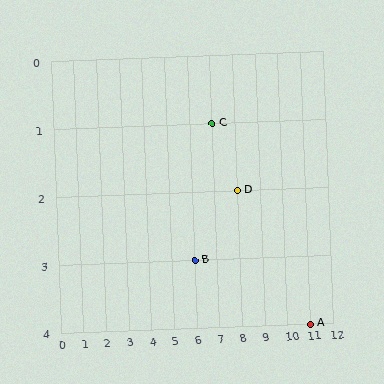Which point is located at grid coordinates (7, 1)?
Point C is at (7, 1).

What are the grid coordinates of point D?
Point D is at grid coordinates (8, 2).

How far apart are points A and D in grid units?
Points A and D are 3 columns and 2 rows apart (about 3.6 grid units diagonally).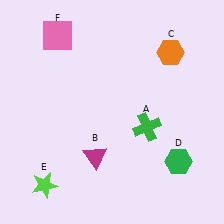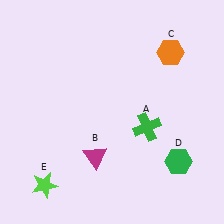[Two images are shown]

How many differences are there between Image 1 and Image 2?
There is 1 difference between the two images.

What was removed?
The pink square (F) was removed in Image 2.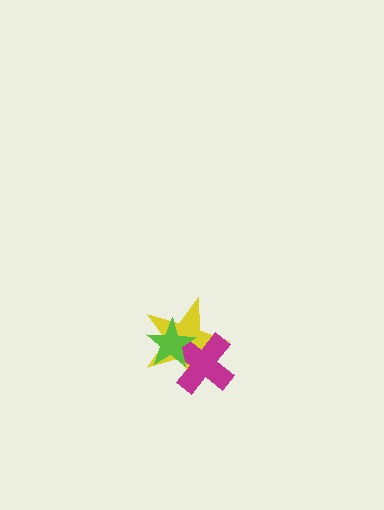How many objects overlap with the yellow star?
2 objects overlap with the yellow star.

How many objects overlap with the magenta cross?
2 objects overlap with the magenta cross.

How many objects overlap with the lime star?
2 objects overlap with the lime star.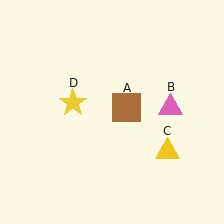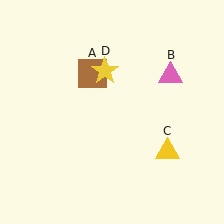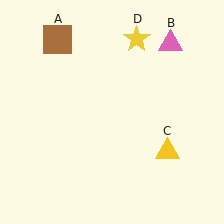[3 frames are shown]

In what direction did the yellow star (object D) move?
The yellow star (object D) moved up and to the right.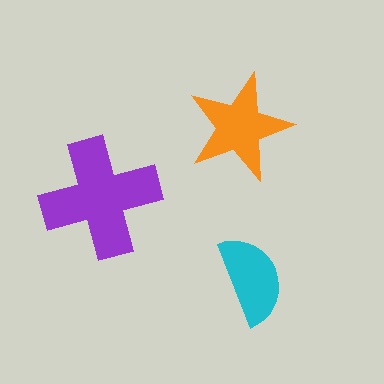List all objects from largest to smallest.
The purple cross, the orange star, the cyan semicircle.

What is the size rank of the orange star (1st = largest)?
2nd.